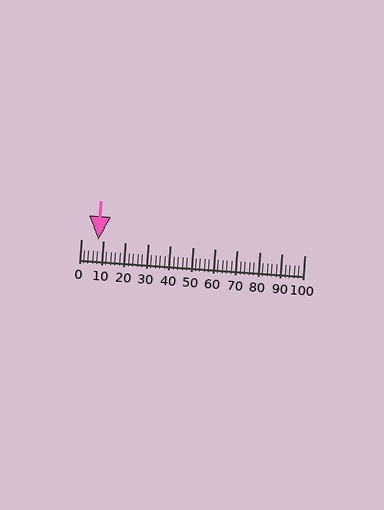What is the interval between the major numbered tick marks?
The major tick marks are spaced 10 units apart.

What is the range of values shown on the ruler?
The ruler shows values from 0 to 100.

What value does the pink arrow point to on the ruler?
The pink arrow points to approximately 8.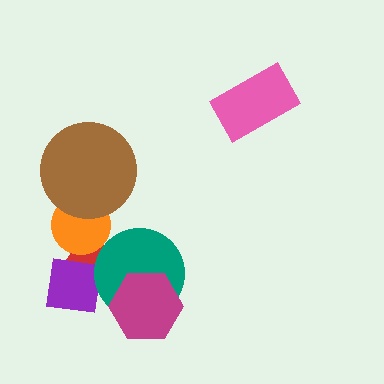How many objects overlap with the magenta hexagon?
1 object overlaps with the magenta hexagon.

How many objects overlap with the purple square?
2 objects overlap with the purple square.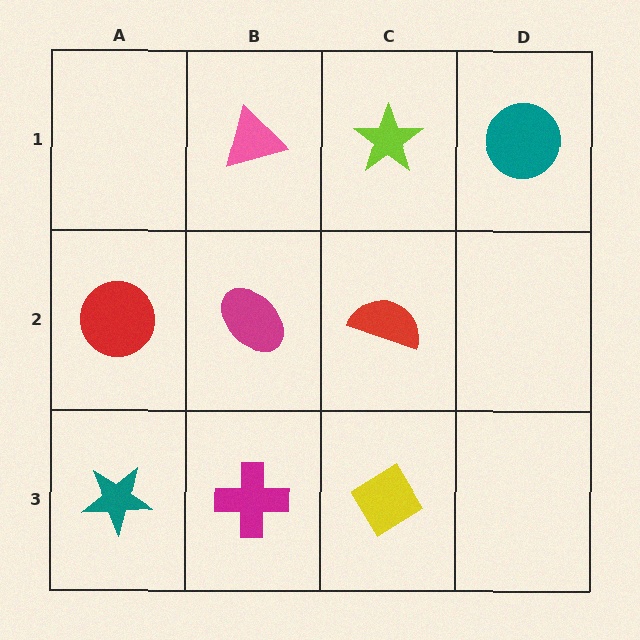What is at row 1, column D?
A teal circle.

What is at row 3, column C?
A yellow diamond.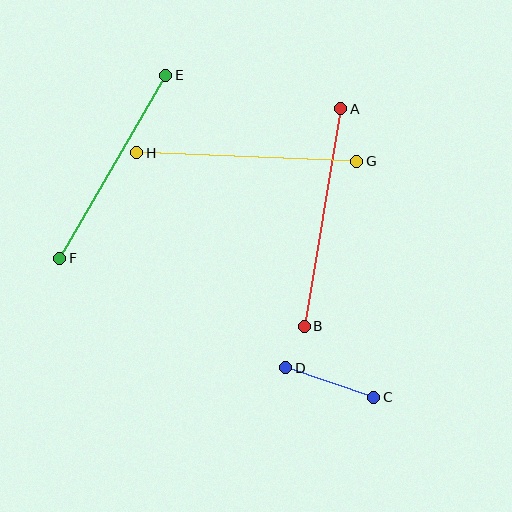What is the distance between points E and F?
The distance is approximately 212 pixels.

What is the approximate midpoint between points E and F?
The midpoint is at approximately (113, 167) pixels.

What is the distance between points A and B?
The distance is approximately 220 pixels.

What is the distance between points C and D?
The distance is approximately 93 pixels.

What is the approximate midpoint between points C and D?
The midpoint is at approximately (330, 383) pixels.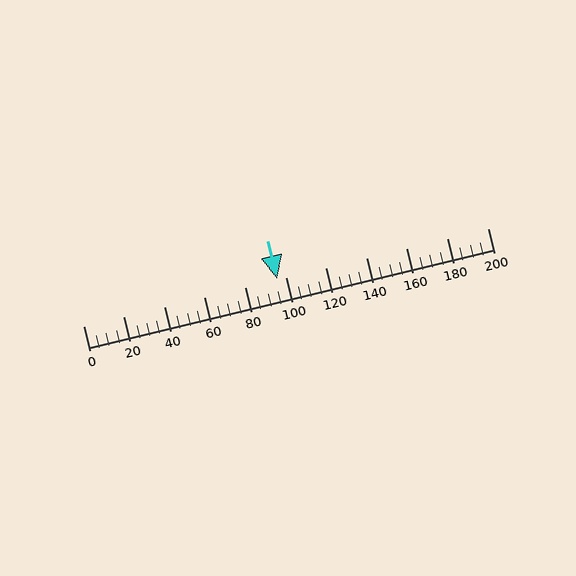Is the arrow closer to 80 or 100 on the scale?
The arrow is closer to 100.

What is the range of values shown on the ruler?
The ruler shows values from 0 to 200.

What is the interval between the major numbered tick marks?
The major tick marks are spaced 20 units apart.